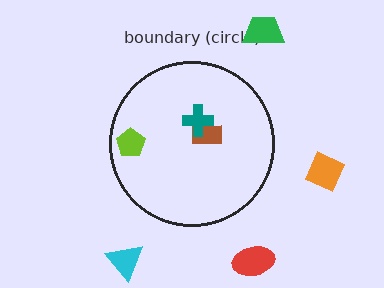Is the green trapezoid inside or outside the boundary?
Outside.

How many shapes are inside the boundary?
3 inside, 4 outside.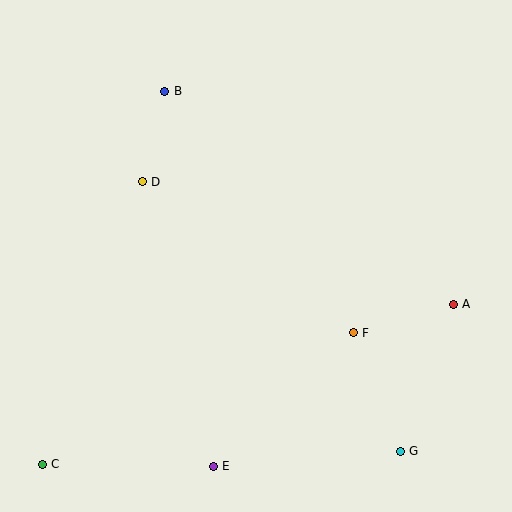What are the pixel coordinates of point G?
Point G is at (400, 451).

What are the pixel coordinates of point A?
Point A is at (453, 304).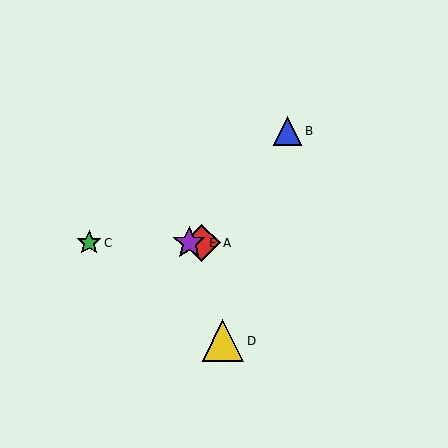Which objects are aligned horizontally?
Objects A, C, E are aligned horizontally.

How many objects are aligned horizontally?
3 objects (A, C, E) are aligned horizontally.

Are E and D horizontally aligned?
No, E is at y≈243 and D is at y≈341.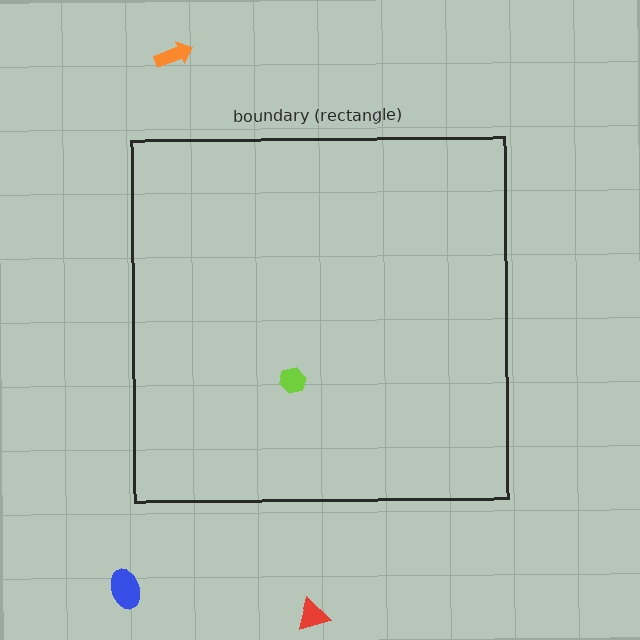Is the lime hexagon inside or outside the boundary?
Inside.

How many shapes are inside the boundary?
1 inside, 3 outside.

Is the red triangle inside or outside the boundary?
Outside.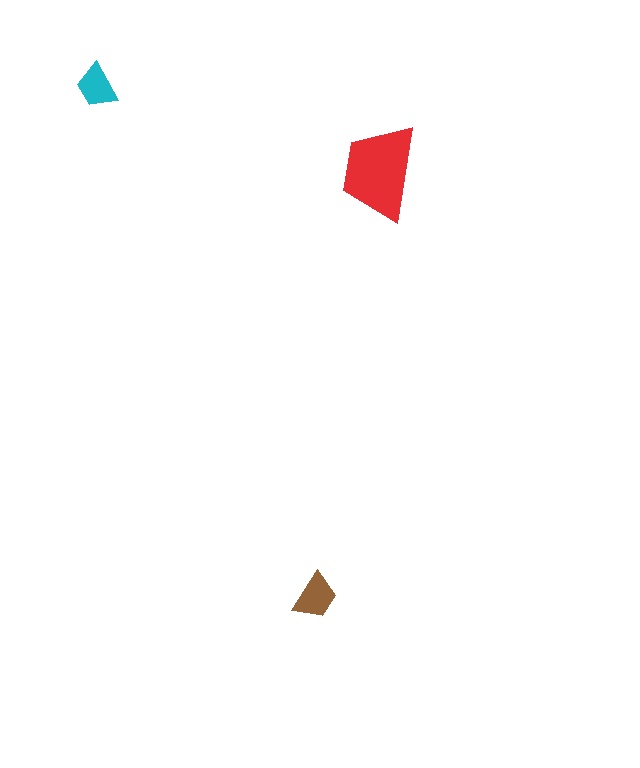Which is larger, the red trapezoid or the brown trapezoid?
The red one.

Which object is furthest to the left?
The cyan trapezoid is leftmost.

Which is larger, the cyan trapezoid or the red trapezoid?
The red one.